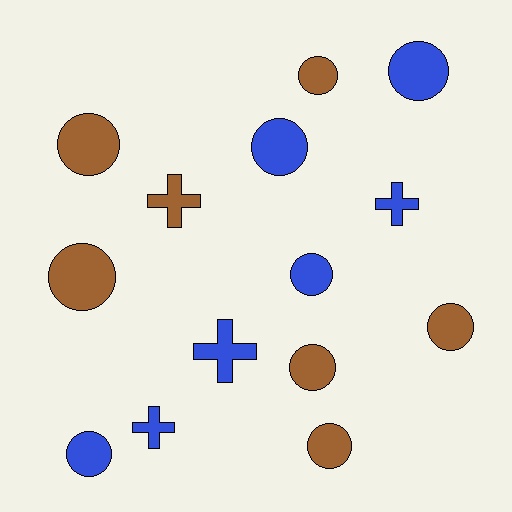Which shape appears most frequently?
Circle, with 10 objects.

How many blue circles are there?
There are 4 blue circles.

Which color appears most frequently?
Blue, with 7 objects.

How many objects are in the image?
There are 14 objects.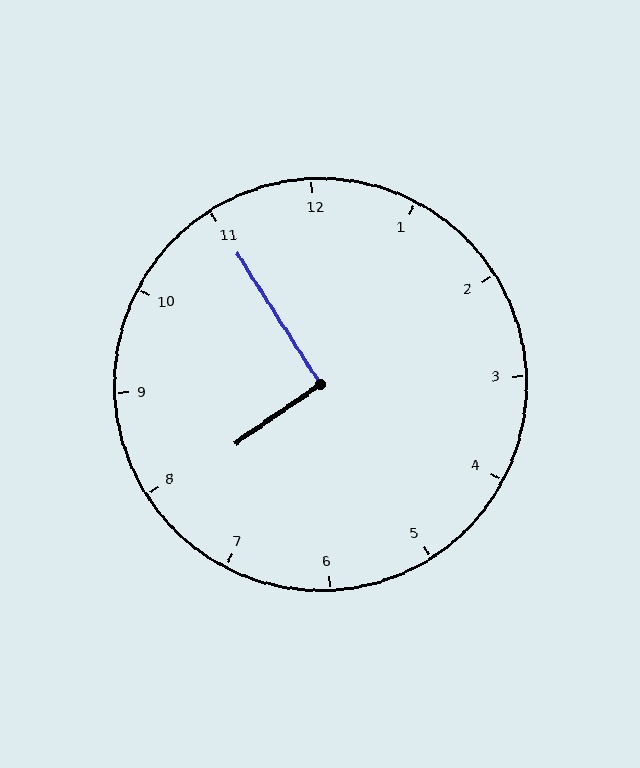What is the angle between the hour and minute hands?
Approximately 92 degrees.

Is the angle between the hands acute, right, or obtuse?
It is right.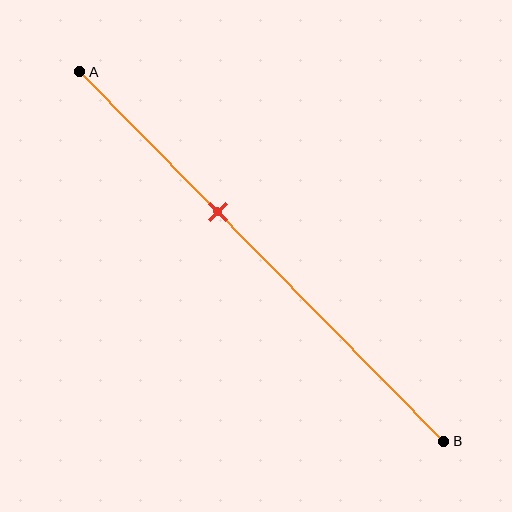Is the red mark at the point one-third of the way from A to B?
No, the mark is at about 40% from A, not at the 33% one-third point.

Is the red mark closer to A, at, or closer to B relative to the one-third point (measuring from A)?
The red mark is closer to point B than the one-third point of segment AB.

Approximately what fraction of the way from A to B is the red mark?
The red mark is approximately 40% of the way from A to B.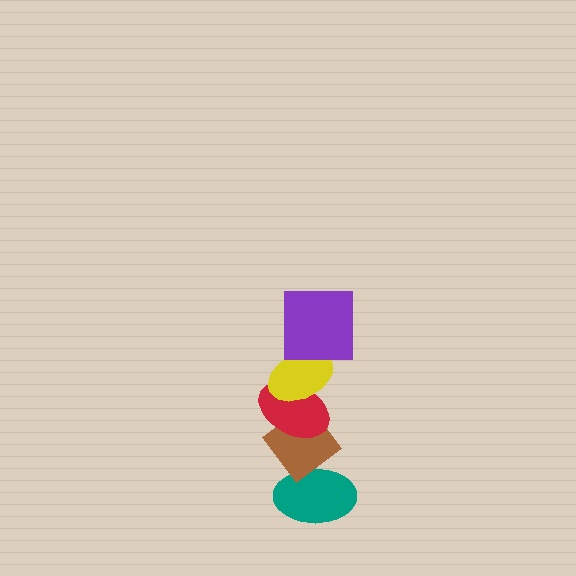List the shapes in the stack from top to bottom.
From top to bottom: the purple square, the yellow ellipse, the red ellipse, the brown diamond, the teal ellipse.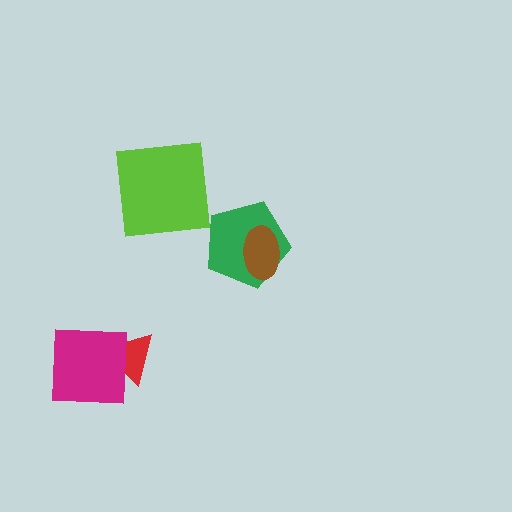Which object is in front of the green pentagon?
The brown ellipse is in front of the green pentagon.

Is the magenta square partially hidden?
No, no other shape covers it.